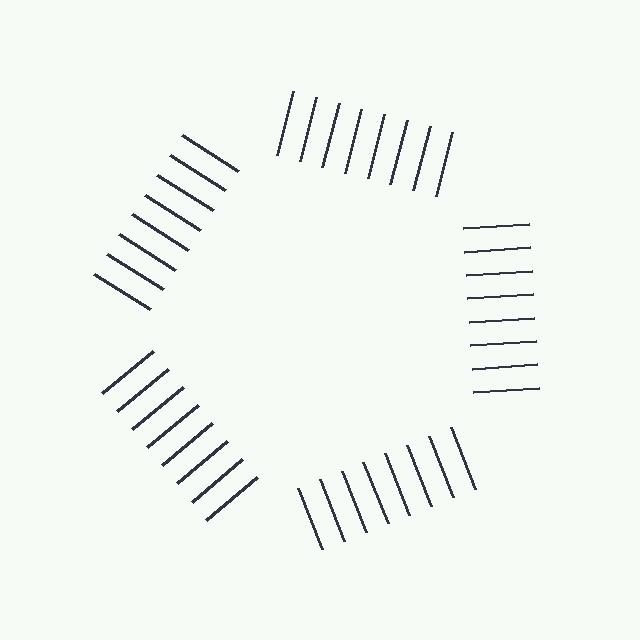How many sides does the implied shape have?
5 sides — the line-ends trace a pentagon.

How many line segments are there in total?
40 — 8 along each of the 5 edges.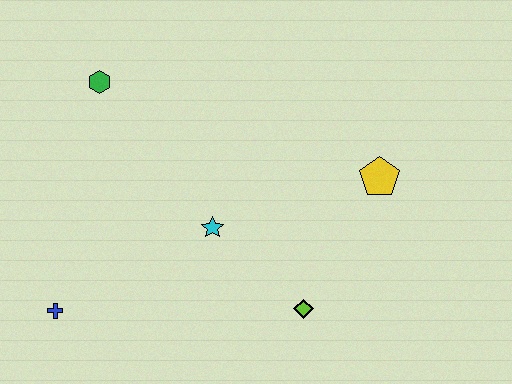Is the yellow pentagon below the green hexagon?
Yes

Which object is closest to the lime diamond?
The cyan star is closest to the lime diamond.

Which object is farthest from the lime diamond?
The green hexagon is farthest from the lime diamond.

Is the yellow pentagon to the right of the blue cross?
Yes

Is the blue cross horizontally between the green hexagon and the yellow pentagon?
No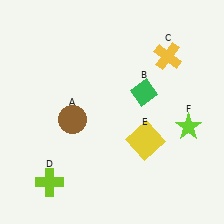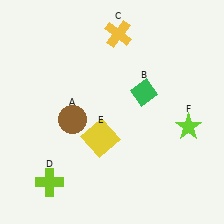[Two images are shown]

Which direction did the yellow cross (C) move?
The yellow cross (C) moved left.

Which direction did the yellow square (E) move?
The yellow square (E) moved left.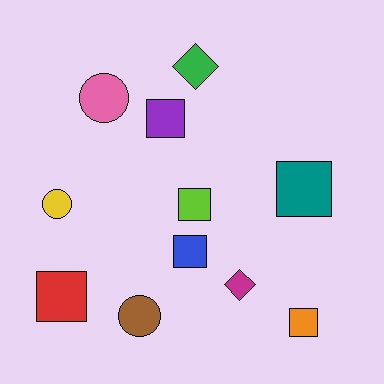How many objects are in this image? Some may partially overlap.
There are 11 objects.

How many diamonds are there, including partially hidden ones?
There are 2 diamonds.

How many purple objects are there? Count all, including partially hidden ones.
There is 1 purple object.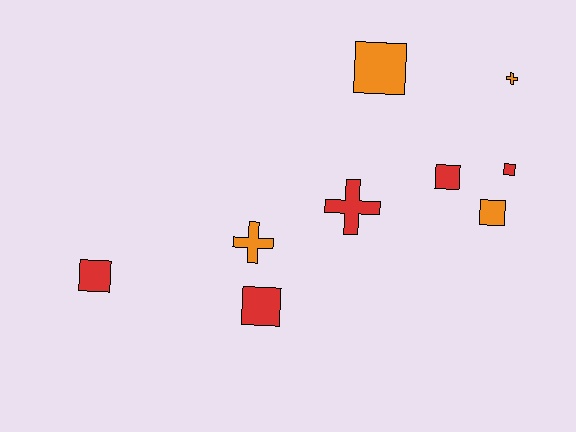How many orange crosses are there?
There are 2 orange crosses.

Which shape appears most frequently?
Square, with 6 objects.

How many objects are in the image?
There are 9 objects.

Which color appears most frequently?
Red, with 5 objects.